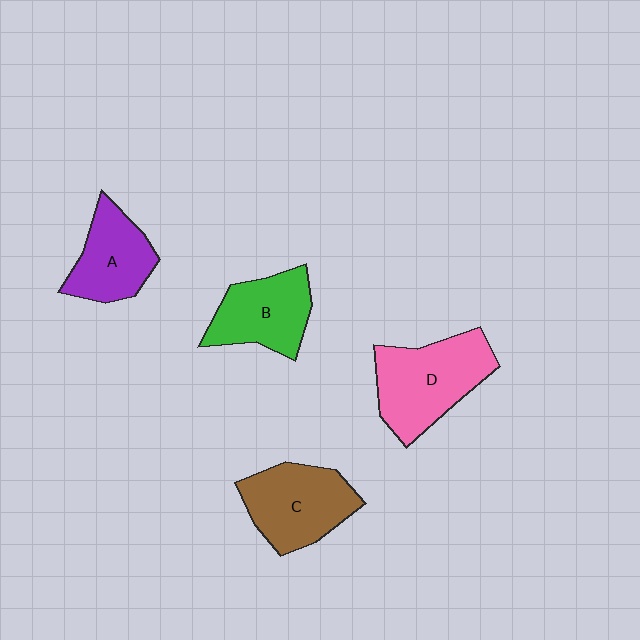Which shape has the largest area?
Shape D (pink).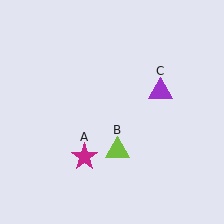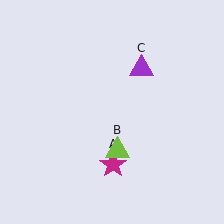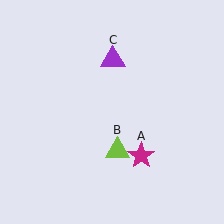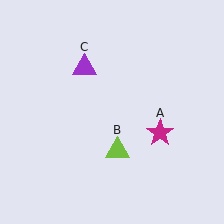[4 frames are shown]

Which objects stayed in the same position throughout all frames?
Lime triangle (object B) remained stationary.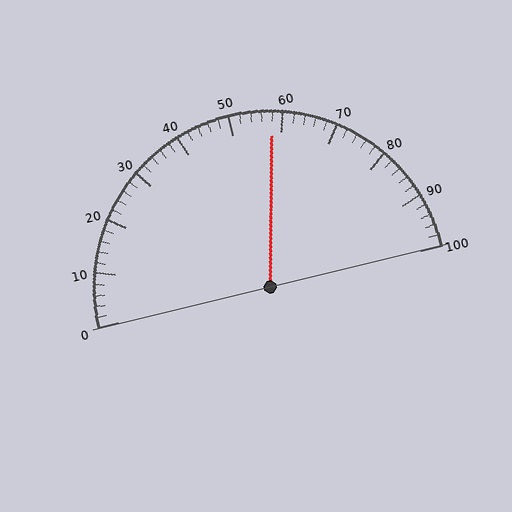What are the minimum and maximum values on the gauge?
The gauge ranges from 0 to 100.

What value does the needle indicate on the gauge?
The needle indicates approximately 58.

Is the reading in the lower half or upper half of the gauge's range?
The reading is in the upper half of the range (0 to 100).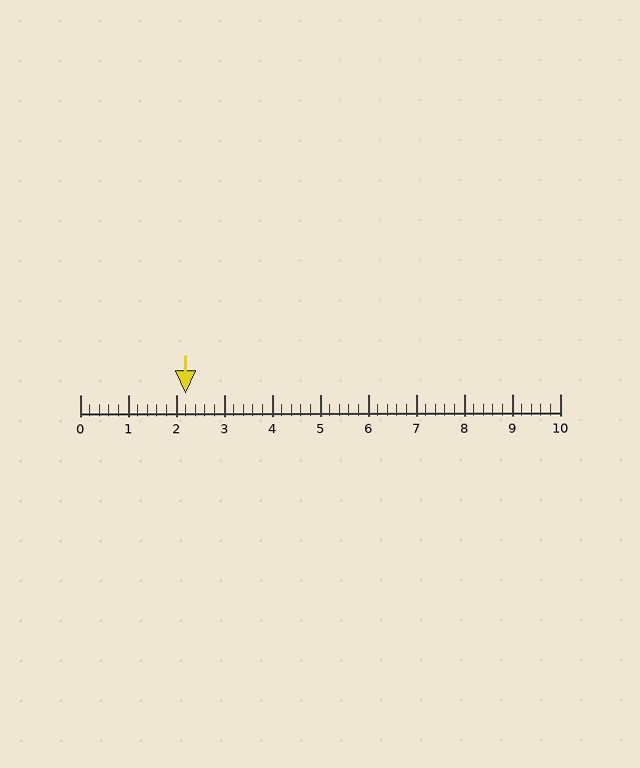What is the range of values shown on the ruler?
The ruler shows values from 0 to 10.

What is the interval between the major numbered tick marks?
The major tick marks are spaced 1 units apart.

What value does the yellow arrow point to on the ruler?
The yellow arrow points to approximately 2.2.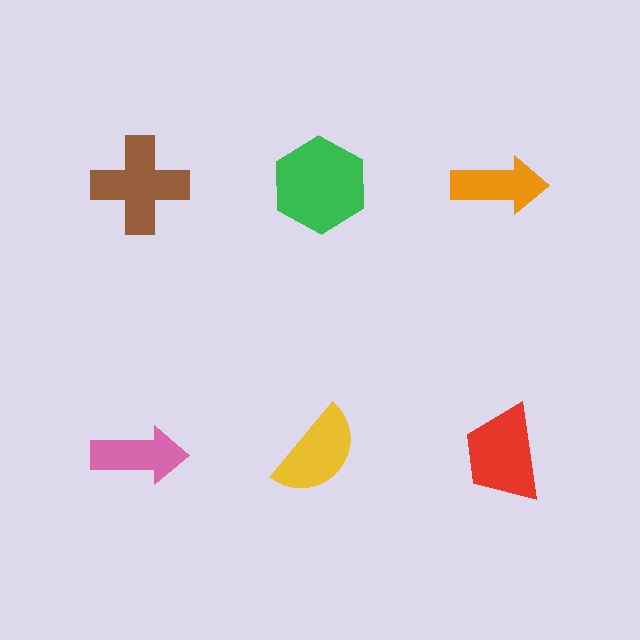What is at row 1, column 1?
A brown cross.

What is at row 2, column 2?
A yellow semicircle.